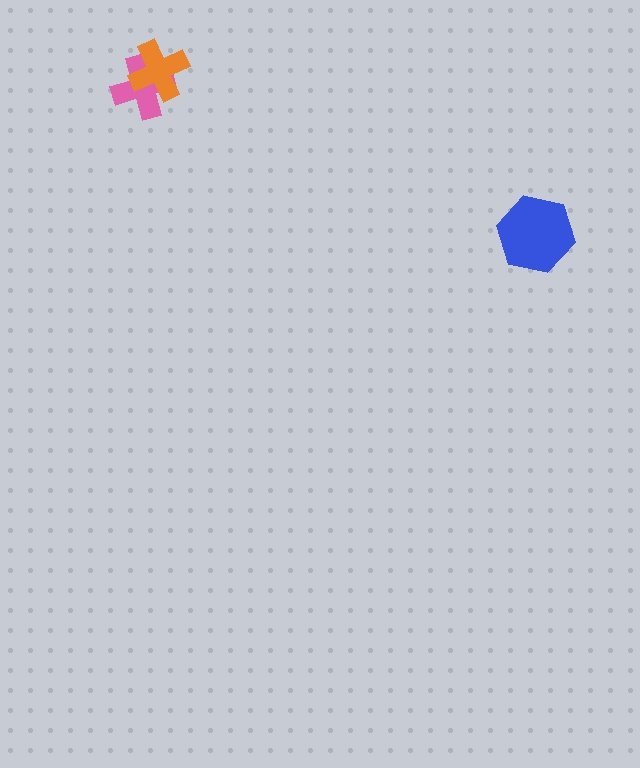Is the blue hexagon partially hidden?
No, no other shape covers it.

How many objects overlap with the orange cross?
1 object overlaps with the orange cross.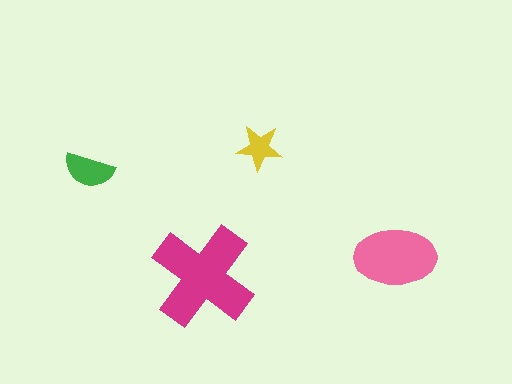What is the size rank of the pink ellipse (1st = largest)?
2nd.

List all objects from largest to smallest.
The magenta cross, the pink ellipse, the green semicircle, the yellow star.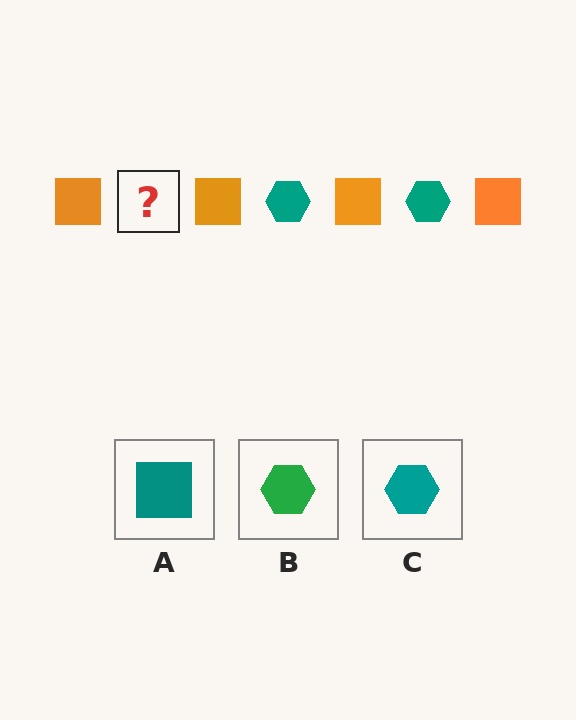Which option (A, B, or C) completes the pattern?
C.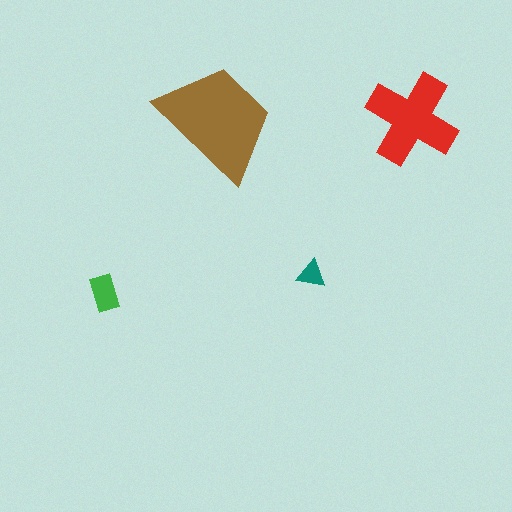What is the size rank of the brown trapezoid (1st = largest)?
1st.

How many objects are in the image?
There are 4 objects in the image.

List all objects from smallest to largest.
The teal triangle, the green rectangle, the red cross, the brown trapezoid.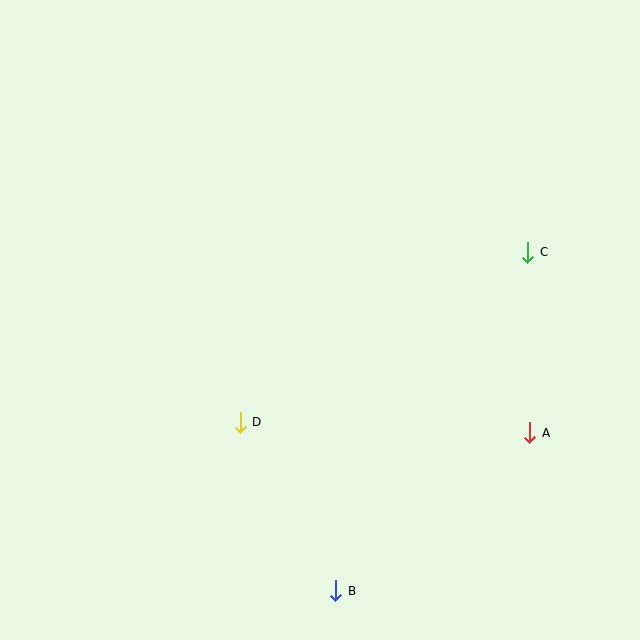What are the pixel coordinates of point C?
Point C is at (528, 252).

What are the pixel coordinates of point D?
Point D is at (240, 422).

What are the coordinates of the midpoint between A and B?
The midpoint between A and B is at (433, 512).